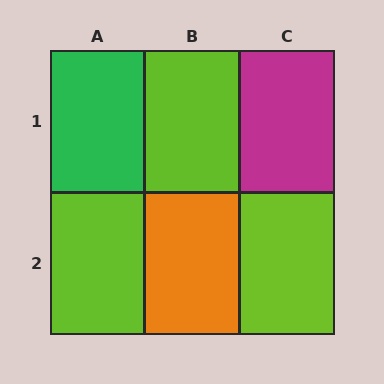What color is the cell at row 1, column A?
Green.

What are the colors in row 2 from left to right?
Lime, orange, lime.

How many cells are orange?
1 cell is orange.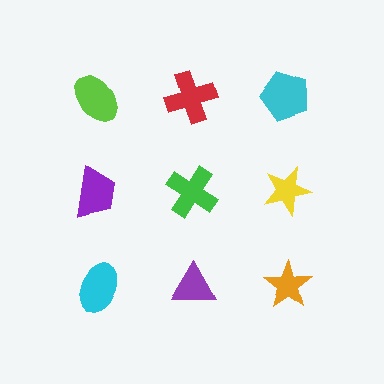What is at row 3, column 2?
A purple triangle.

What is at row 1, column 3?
A cyan pentagon.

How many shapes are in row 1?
3 shapes.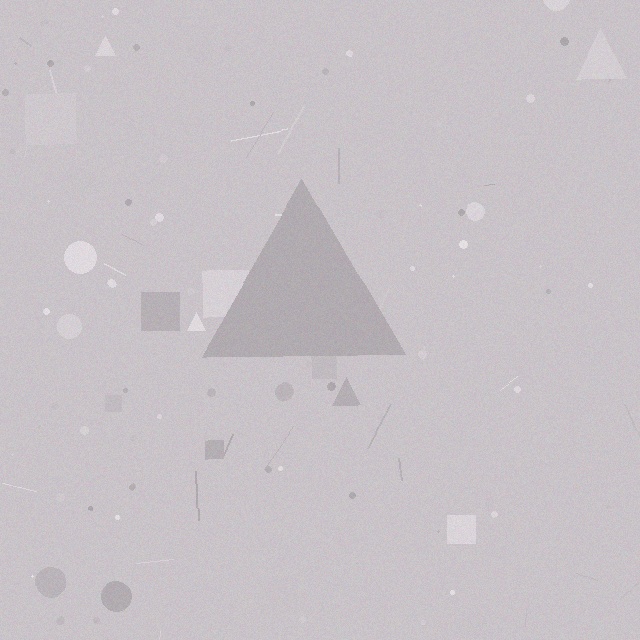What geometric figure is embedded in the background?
A triangle is embedded in the background.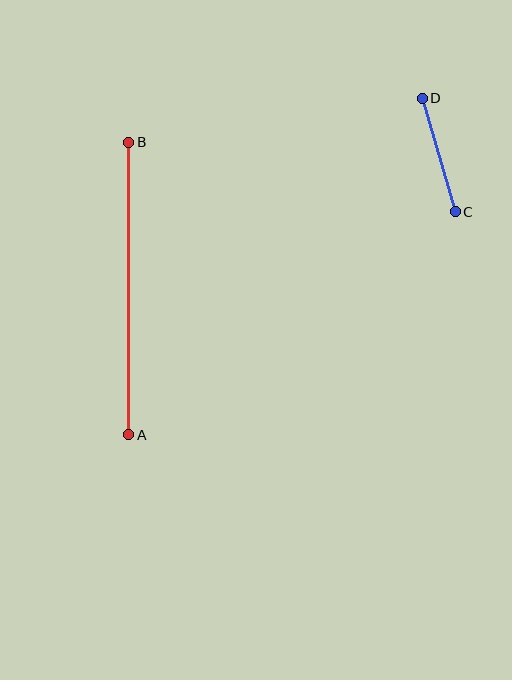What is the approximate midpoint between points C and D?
The midpoint is at approximately (438, 155) pixels.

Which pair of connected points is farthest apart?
Points A and B are farthest apart.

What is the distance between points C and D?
The distance is approximately 118 pixels.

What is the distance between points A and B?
The distance is approximately 292 pixels.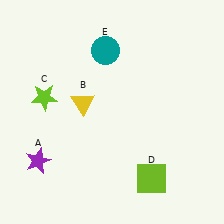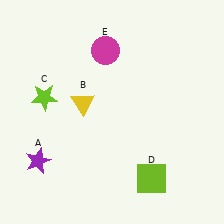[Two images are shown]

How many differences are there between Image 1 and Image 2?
There is 1 difference between the two images.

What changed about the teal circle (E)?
In Image 1, E is teal. In Image 2, it changed to magenta.